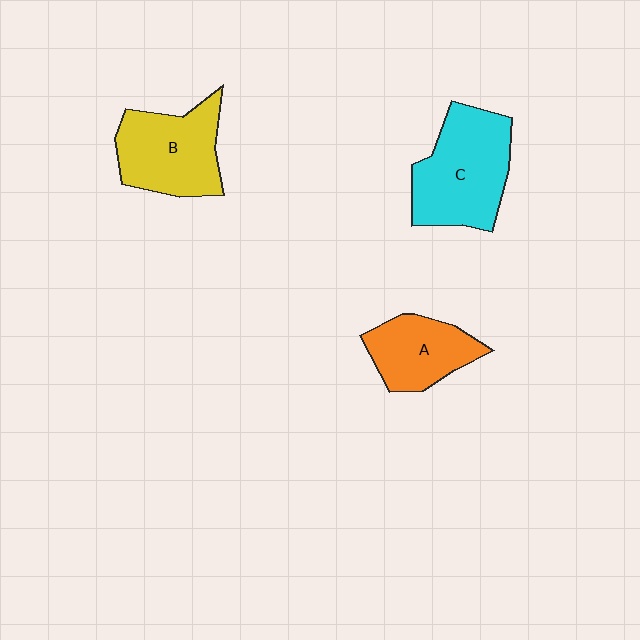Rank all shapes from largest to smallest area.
From largest to smallest: C (cyan), B (yellow), A (orange).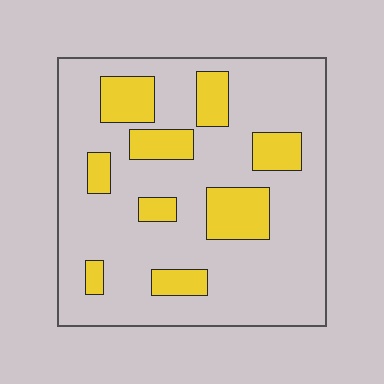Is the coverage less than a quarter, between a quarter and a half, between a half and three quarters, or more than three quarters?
Less than a quarter.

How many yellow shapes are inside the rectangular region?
9.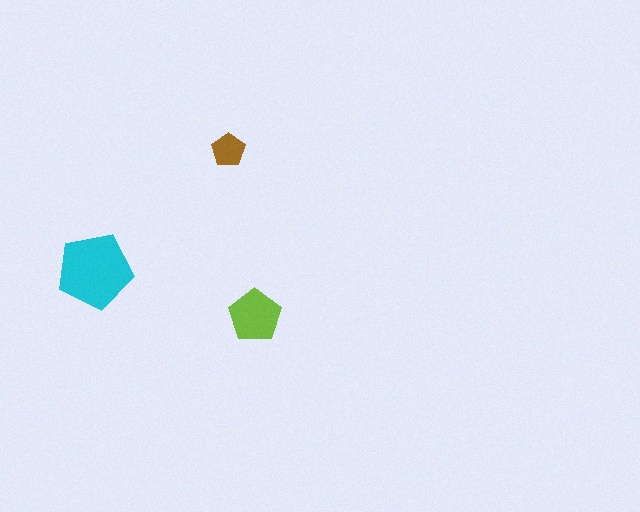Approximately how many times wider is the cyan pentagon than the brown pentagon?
About 2 times wider.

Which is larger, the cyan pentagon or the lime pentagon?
The cyan one.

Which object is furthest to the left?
The cyan pentagon is leftmost.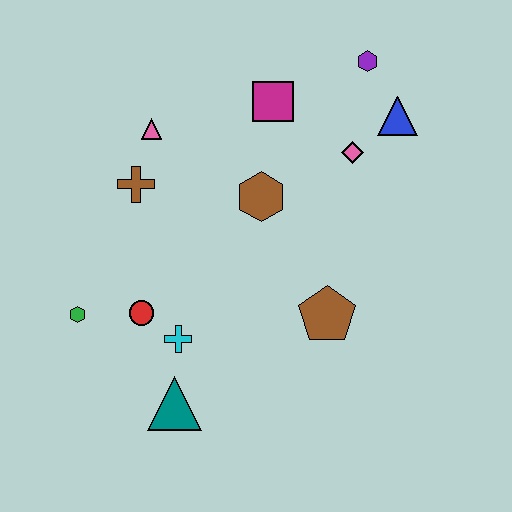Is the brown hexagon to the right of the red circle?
Yes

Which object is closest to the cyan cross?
The red circle is closest to the cyan cross.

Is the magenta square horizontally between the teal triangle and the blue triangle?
Yes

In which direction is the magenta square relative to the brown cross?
The magenta square is to the right of the brown cross.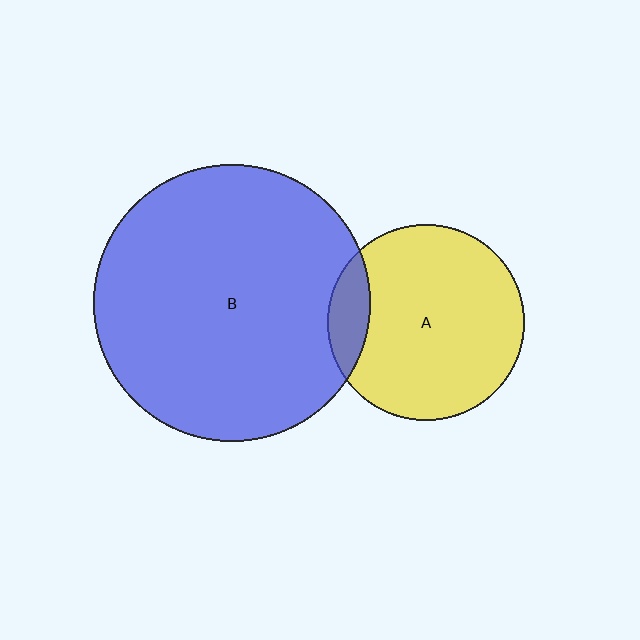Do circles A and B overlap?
Yes.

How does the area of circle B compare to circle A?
Approximately 2.0 times.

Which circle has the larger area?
Circle B (blue).